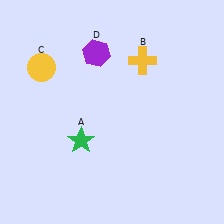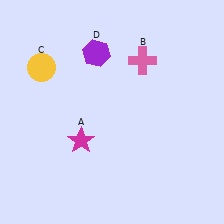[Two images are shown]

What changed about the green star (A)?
In Image 1, A is green. In Image 2, it changed to magenta.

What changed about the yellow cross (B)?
In Image 1, B is yellow. In Image 2, it changed to pink.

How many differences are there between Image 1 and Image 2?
There are 2 differences between the two images.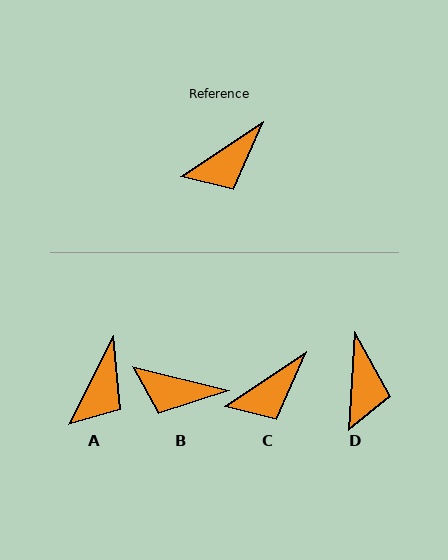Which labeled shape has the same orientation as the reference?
C.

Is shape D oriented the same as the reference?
No, it is off by about 53 degrees.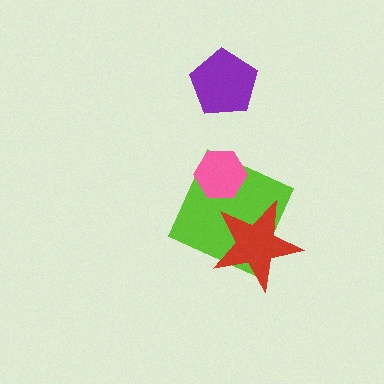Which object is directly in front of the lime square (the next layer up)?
The pink hexagon is directly in front of the lime square.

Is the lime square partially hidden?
Yes, it is partially covered by another shape.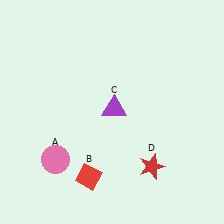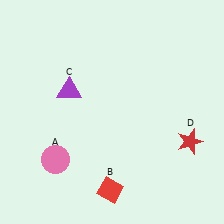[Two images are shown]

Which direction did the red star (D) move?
The red star (D) moved right.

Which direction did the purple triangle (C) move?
The purple triangle (C) moved left.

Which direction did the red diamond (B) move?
The red diamond (B) moved right.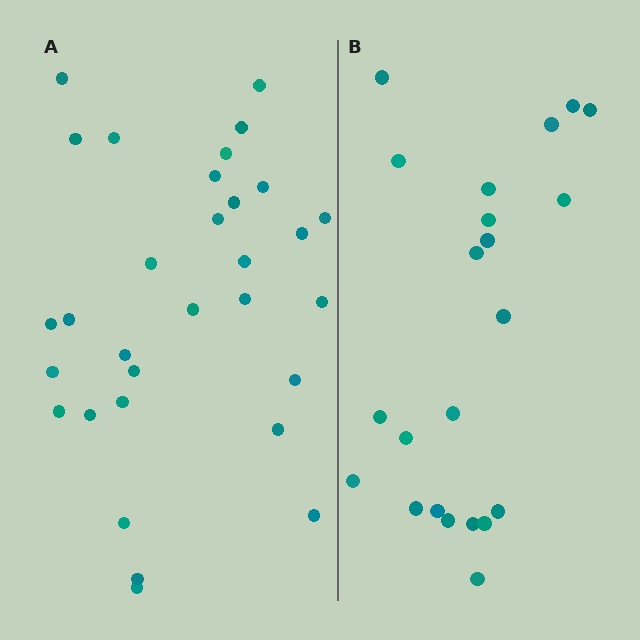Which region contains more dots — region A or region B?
Region A (the left region) has more dots.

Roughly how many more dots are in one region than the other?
Region A has roughly 8 or so more dots than region B.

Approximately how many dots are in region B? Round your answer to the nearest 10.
About 20 dots. (The exact count is 22, which rounds to 20.)